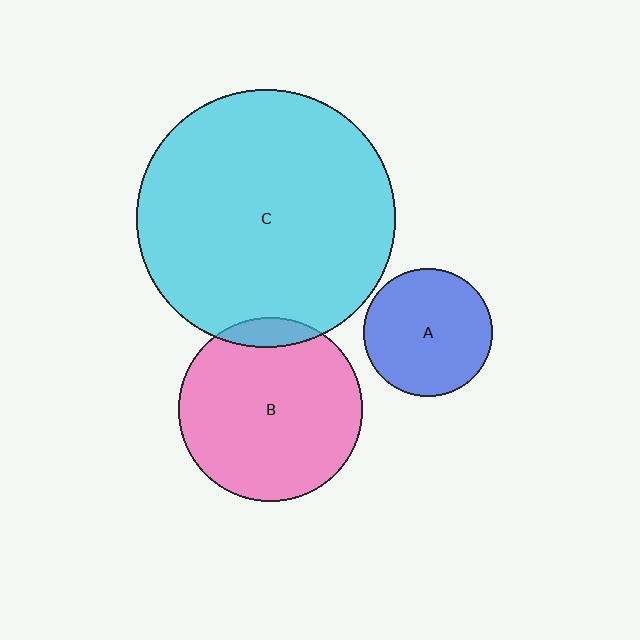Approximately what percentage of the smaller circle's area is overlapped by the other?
Approximately 10%.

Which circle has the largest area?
Circle C (cyan).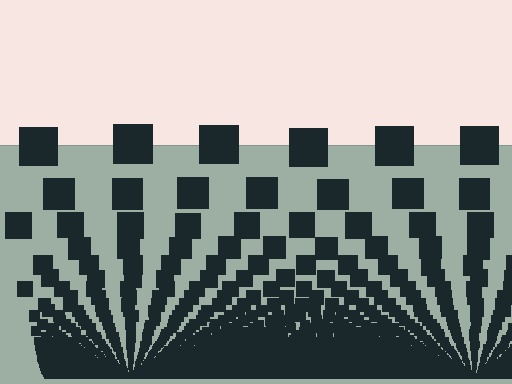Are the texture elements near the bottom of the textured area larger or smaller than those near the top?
Smaller. The gradient is inverted — elements near the bottom are smaller and denser.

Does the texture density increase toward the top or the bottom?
Density increases toward the bottom.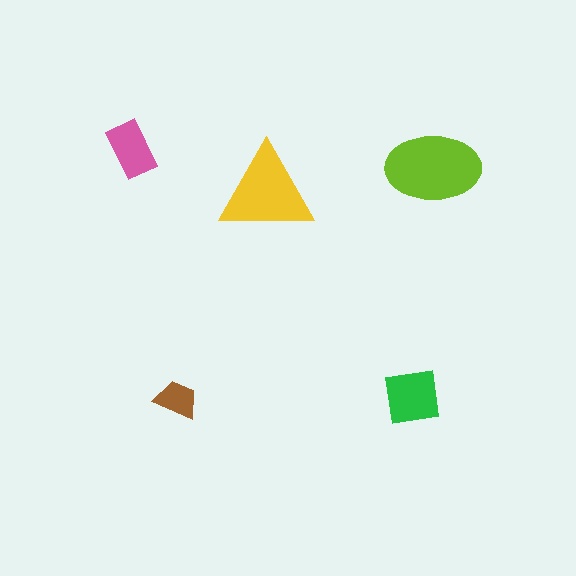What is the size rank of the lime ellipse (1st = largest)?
1st.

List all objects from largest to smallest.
The lime ellipse, the yellow triangle, the green square, the pink rectangle, the brown trapezoid.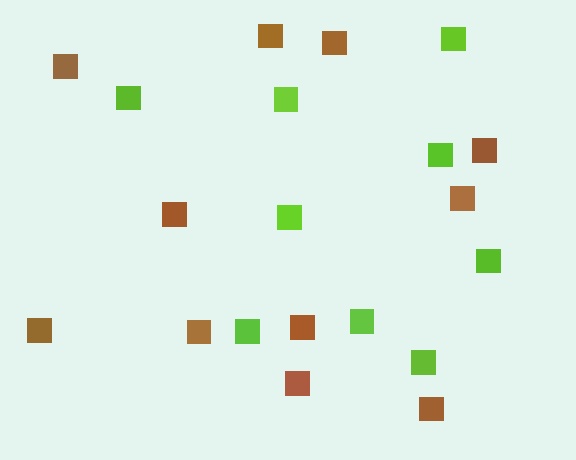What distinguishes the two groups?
There are 2 groups: one group of lime squares (9) and one group of brown squares (11).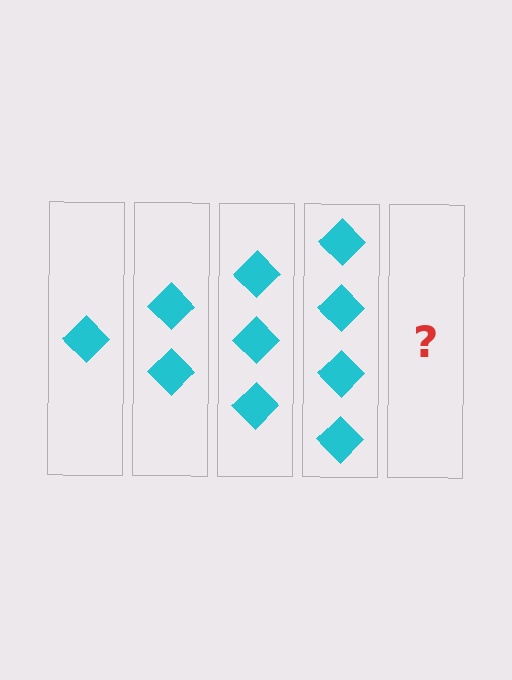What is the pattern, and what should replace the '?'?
The pattern is that each step adds one more diamond. The '?' should be 5 diamonds.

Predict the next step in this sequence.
The next step is 5 diamonds.